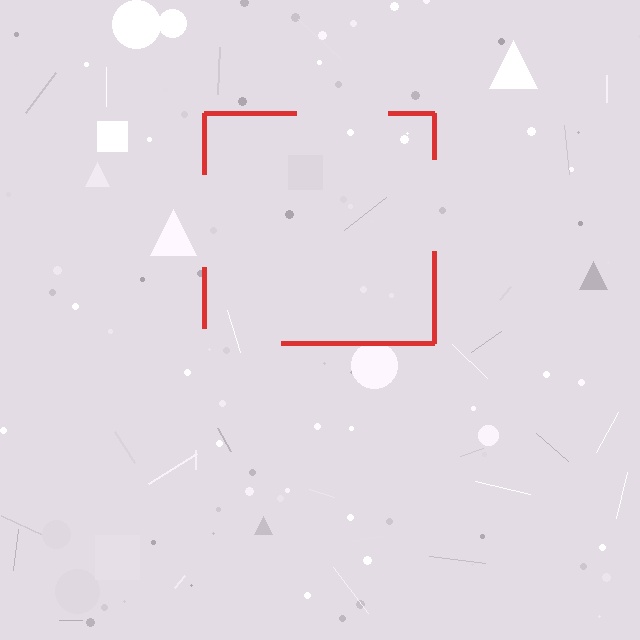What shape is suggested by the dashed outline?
The dashed outline suggests a square.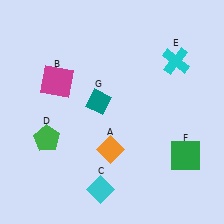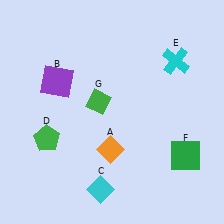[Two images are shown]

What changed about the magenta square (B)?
In Image 1, B is magenta. In Image 2, it changed to purple.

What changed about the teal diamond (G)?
In Image 1, G is teal. In Image 2, it changed to green.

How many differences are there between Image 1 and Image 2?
There are 2 differences between the two images.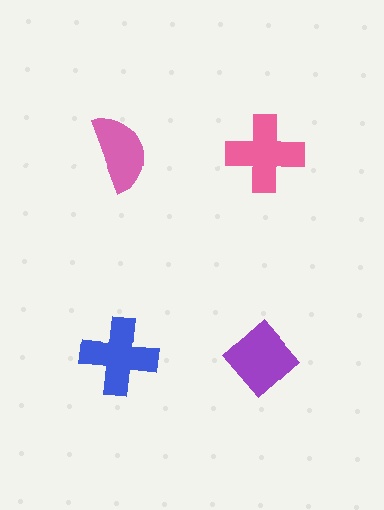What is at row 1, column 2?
A pink cross.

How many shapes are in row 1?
2 shapes.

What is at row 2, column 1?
A blue cross.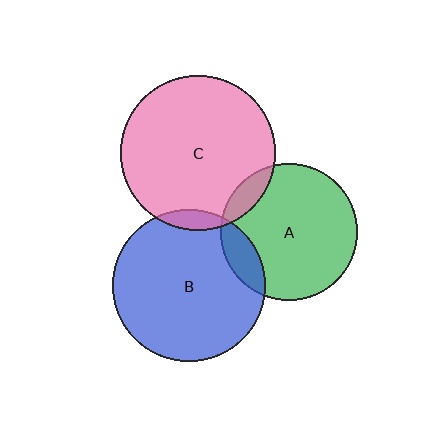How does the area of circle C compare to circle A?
Approximately 1.3 times.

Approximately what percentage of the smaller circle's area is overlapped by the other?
Approximately 10%.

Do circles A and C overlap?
Yes.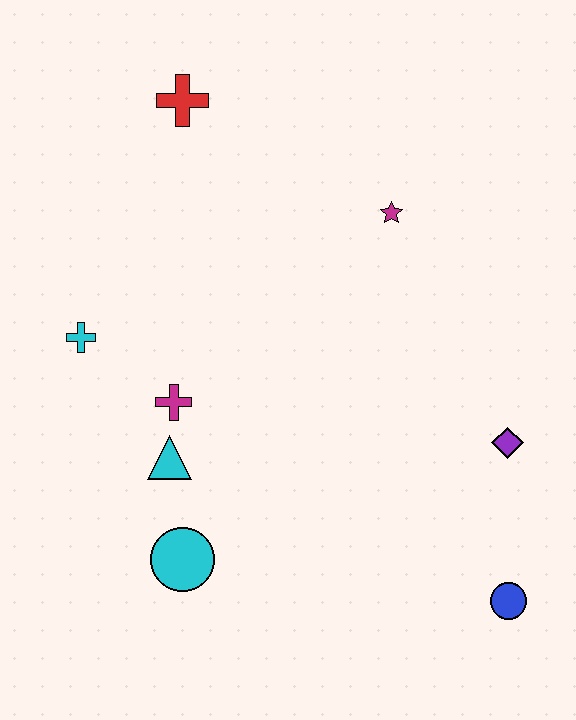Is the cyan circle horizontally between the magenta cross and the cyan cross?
No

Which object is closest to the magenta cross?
The cyan triangle is closest to the magenta cross.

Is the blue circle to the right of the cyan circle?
Yes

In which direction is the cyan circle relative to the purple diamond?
The cyan circle is to the left of the purple diamond.